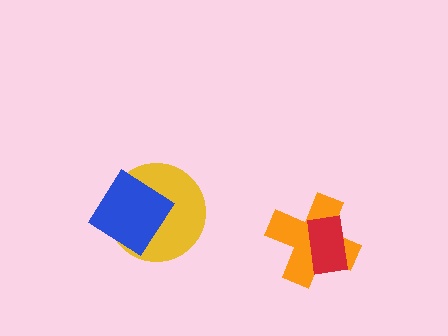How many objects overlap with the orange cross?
1 object overlaps with the orange cross.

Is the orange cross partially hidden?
Yes, it is partially covered by another shape.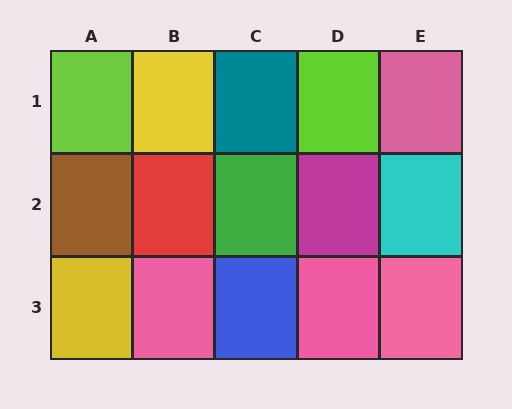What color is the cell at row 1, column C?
Teal.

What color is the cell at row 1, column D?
Lime.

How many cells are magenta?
1 cell is magenta.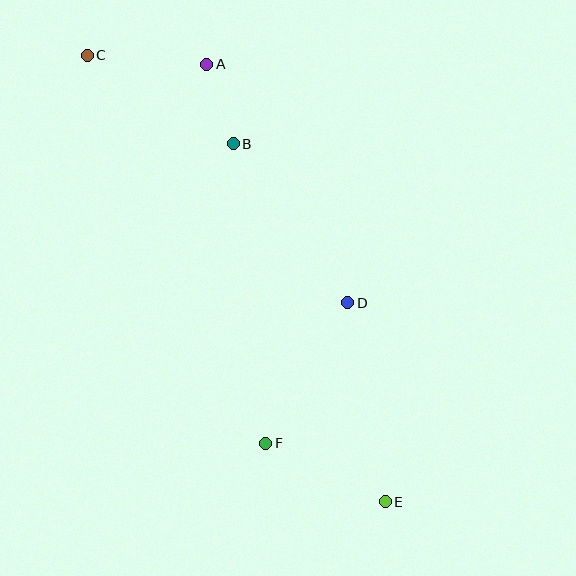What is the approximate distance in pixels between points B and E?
The distance between B and E is approximately 389 pixels.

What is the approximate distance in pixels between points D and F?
The distance between D and F is approximately 163 pixels.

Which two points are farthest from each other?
Points C and E are farthest from each other.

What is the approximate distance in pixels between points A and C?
The distance between A and C is approximately 120 pixels.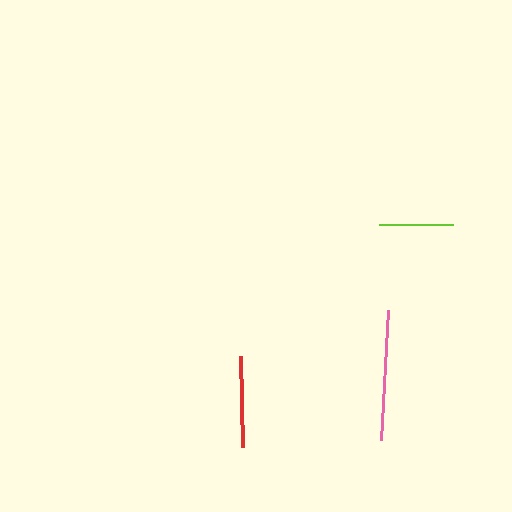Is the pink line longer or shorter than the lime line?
The pink line is longer than the lime line.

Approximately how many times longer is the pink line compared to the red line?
The pink line is approximately 1.4 times the length of the red line.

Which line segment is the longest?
The pink line is the longest at approximately 130 pixels.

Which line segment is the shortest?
The lime line is the shortest at approximately 74 pixels.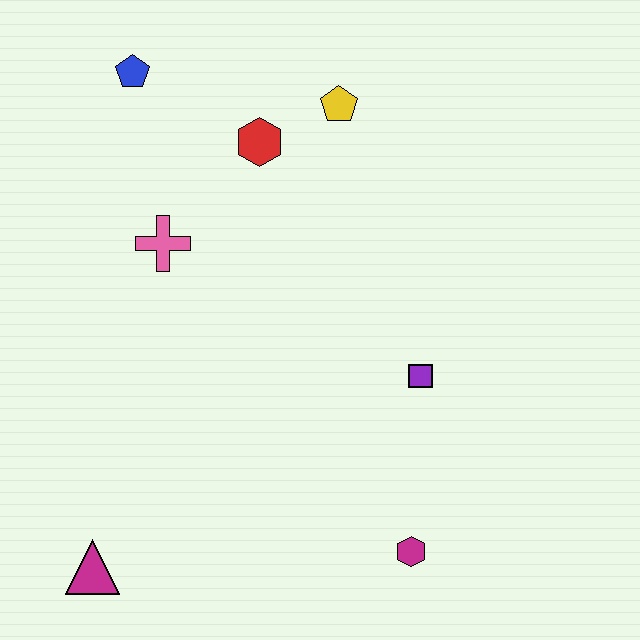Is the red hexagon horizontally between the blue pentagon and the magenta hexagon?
Yes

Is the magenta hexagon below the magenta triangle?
No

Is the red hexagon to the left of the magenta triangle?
No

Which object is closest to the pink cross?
The red hexagon is closest to the pink cross.